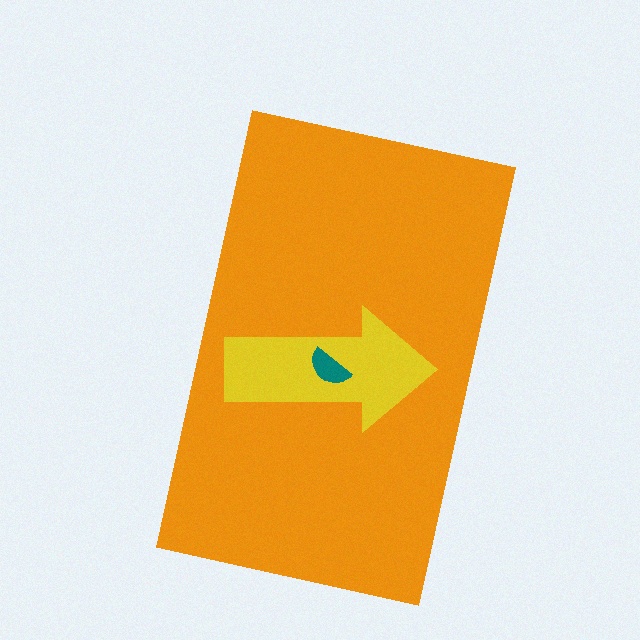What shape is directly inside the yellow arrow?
The teal semicircle.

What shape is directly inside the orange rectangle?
The yellow arrow.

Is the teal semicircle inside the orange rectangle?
Yes.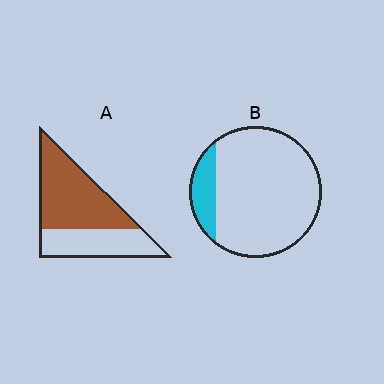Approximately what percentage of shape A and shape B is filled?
A is approximately 60% and B is approximately 15%.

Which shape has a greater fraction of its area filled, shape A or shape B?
Shape A.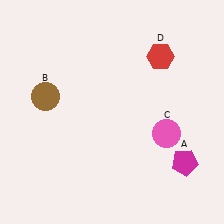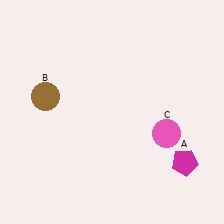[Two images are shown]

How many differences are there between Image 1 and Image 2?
There is 1 difference between the two images.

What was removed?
The red hexagon (D) was removed in Image 2.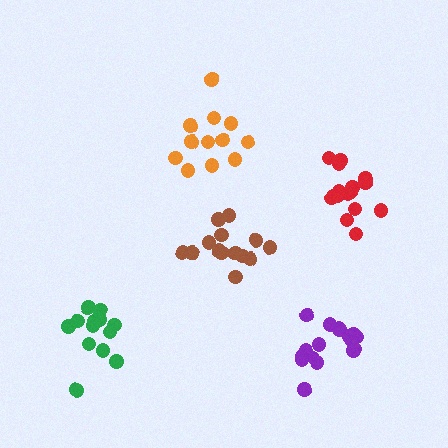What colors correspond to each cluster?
The clusters are colored: red, green, purple, orange, brown.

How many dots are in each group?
Group 1: 16 dots, Group 2: 13 dots, Group 3: 17 dots, Group 4: 12 dots, Group 5: 14 dots (72 total).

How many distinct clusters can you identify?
There are 5 distinct clusters.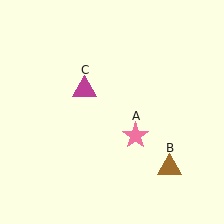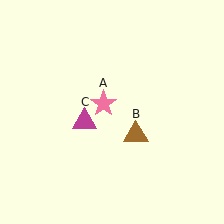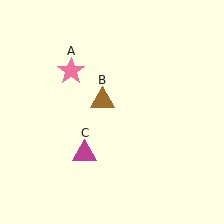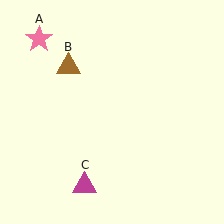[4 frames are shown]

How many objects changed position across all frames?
3 objects changed position: pink star (object A), brown triangle (object B), magenta triangle (object C).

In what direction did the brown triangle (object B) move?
The brown triangle (object B) moved up and to the left.